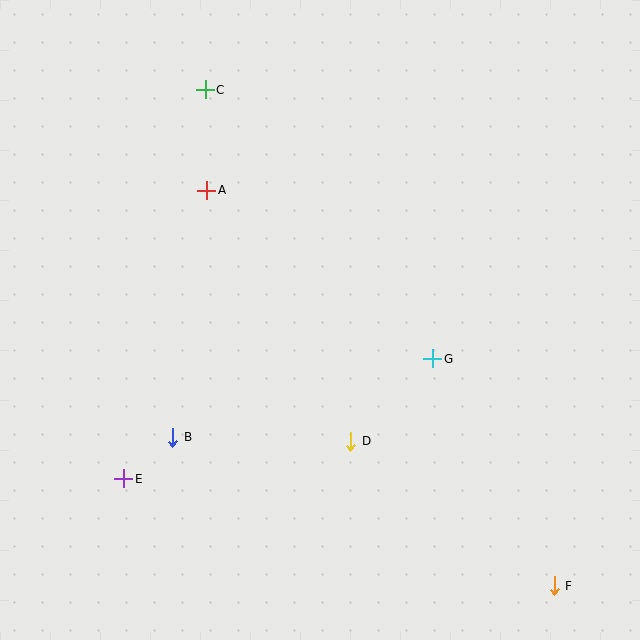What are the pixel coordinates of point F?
Point F is at (554, 586).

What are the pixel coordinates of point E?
Point E is at (124, 479).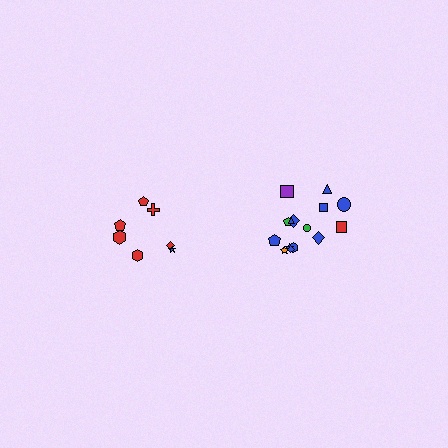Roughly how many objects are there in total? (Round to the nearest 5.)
Roughly 20 objects in total.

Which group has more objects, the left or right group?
The right group.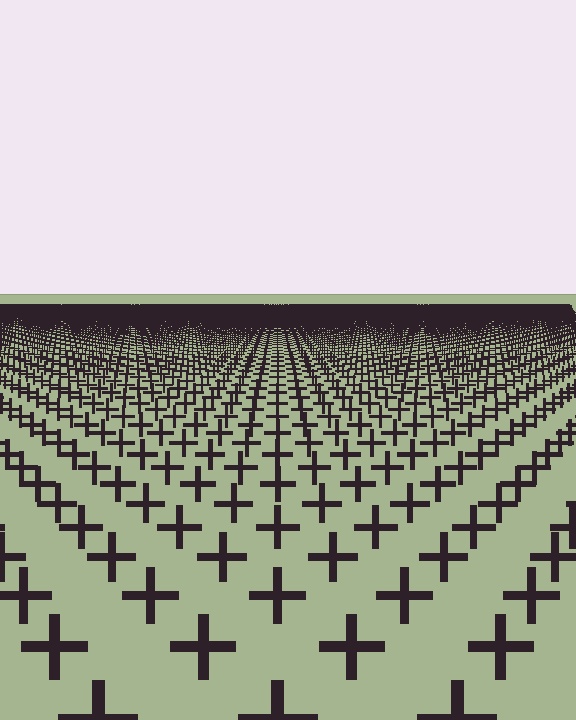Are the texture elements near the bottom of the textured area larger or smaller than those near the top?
Larger. Near the bottom, elements are closer to the viewer and appear at a bigger on-screen size.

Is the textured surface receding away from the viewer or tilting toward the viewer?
The surface is receding away from the viewer. Texture elements get smaller and denser toward the top.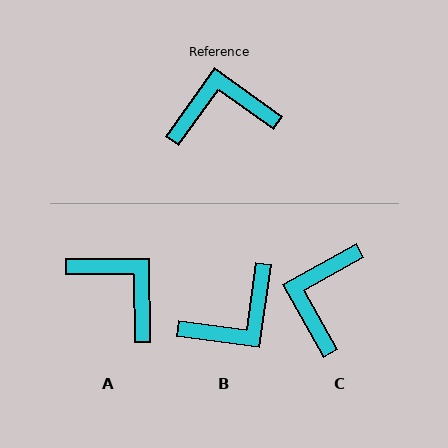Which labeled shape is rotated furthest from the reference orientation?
B, about 152 degrees away.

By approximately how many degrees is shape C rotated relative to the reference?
Approximately 65 degrees counter-clockwise.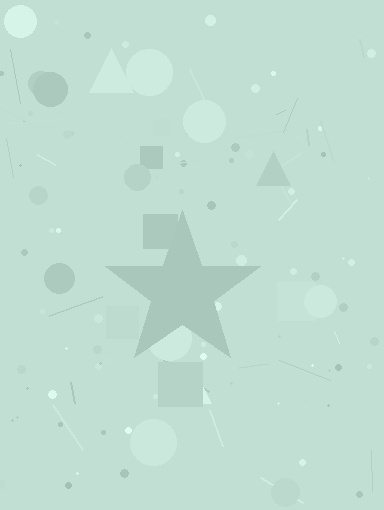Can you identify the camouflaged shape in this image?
The camouflaged shape is a star.